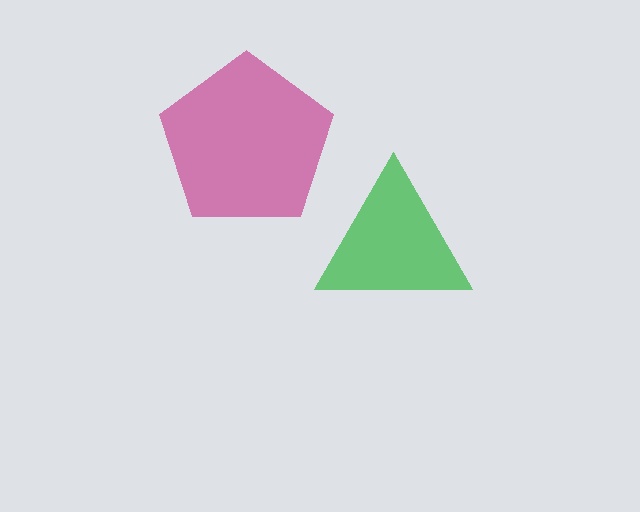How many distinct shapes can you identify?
There are 2 distinct shapes: a magenta pentagon, a green triangle.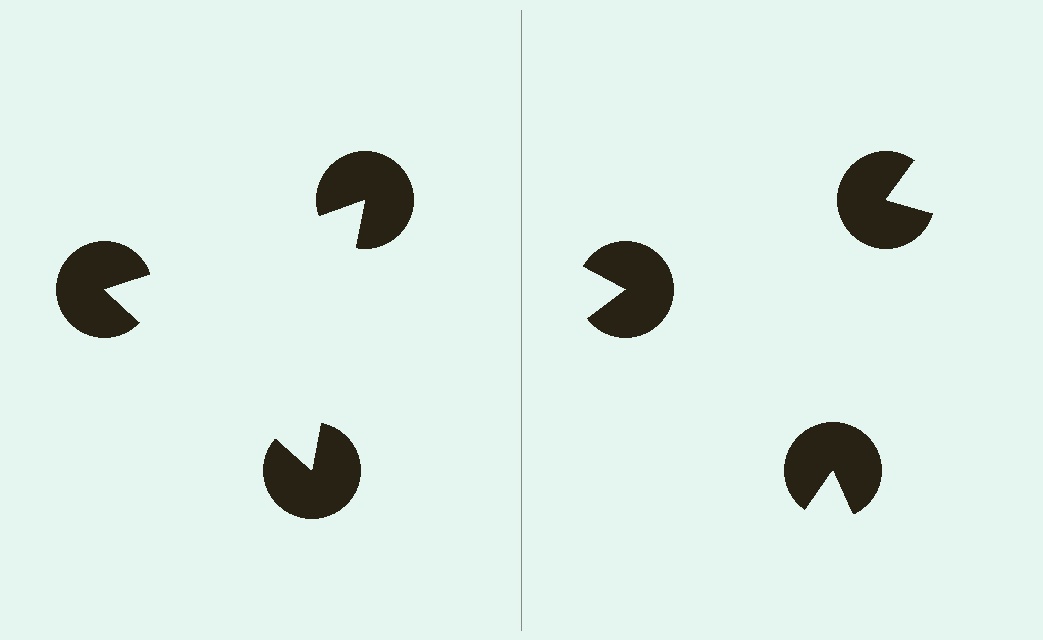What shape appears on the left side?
An illusory triangle.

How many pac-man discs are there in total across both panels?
6 — 3 on each side.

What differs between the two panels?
The pac-man discs are positioned identically on both sides; only the wedge orientations differ. On the left they align to a triangle; on the right they are misaligned.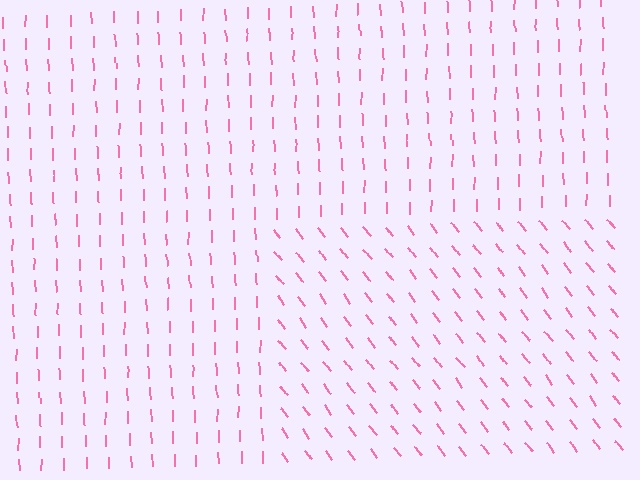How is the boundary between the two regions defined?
The boundary is defined purely by a change in line orientation (approximately 37 degrees difference). All lines are the same color and thickness.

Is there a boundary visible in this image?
Yes, there is a texture boundary formed by a change in line orientation.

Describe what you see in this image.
The image is filled with small pink line segments. A rectangle region in the image has lines oriented differently from the surrounding lines, creating a visible texture boundary.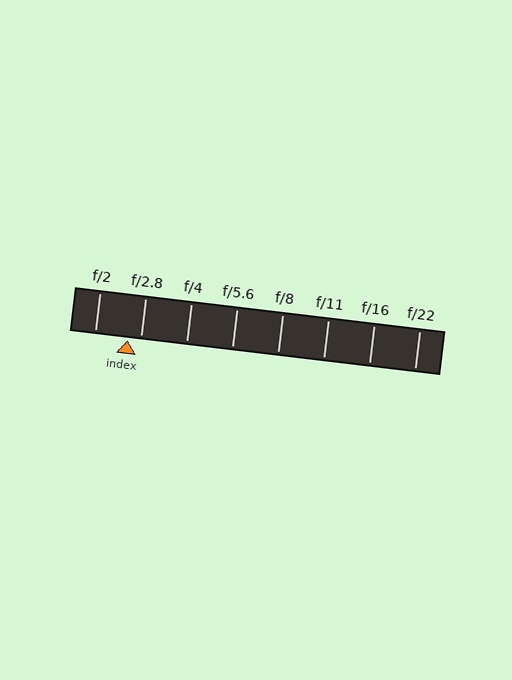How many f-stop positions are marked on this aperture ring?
There are 8 f-stop positions marked.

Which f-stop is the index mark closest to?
The index mark is closest to f/2.8.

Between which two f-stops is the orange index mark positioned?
The index mark is between f/2 and f/2.8.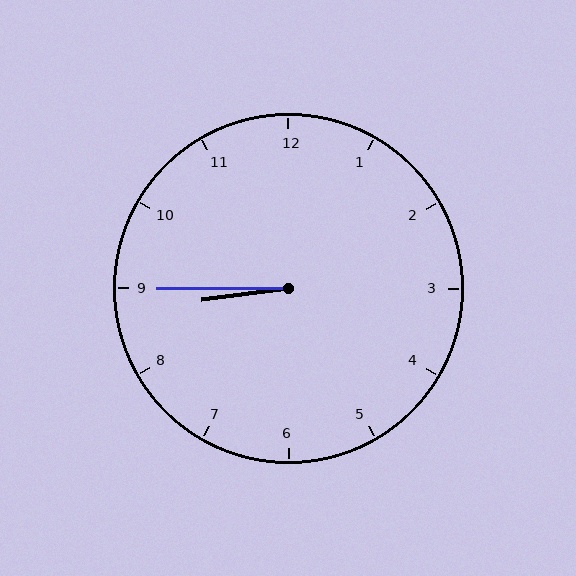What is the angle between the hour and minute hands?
Approximately 8 degrees.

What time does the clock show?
8:45.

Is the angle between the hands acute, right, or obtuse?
It is acute.